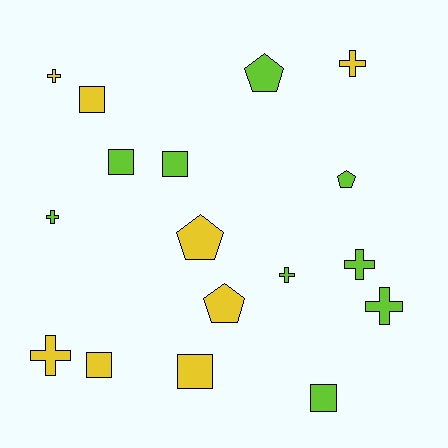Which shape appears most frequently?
Cross, with 7 objects.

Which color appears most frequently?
Lime, with 9 objects.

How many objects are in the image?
There are 17 objects.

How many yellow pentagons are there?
There are 2 yellow pentagons.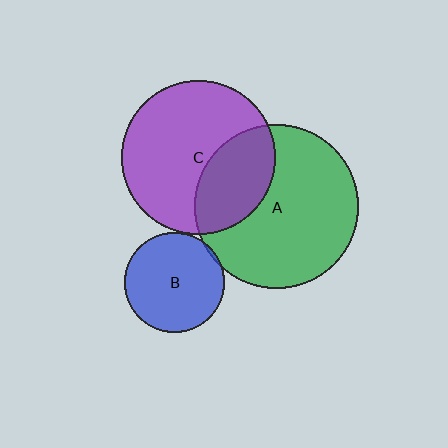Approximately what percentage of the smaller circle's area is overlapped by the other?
Approximately 5%.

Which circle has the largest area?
Circle A (green).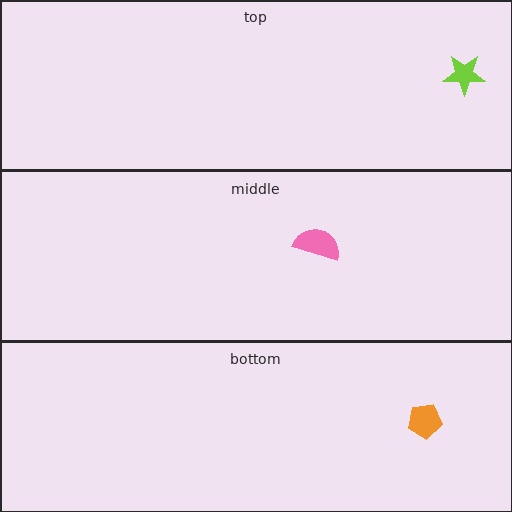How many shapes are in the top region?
1.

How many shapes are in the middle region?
1.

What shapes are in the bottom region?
The orange pentagon.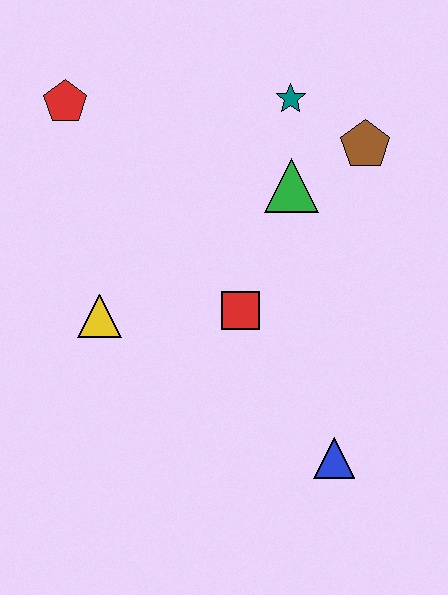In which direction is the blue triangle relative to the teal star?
The blue triangle is below the teal star.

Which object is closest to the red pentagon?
The yellow triangle is closest to the red pentagon.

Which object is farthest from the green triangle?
The blue triangle is farthest from the green triangle.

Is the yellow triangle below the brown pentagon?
Yes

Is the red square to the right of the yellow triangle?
Yes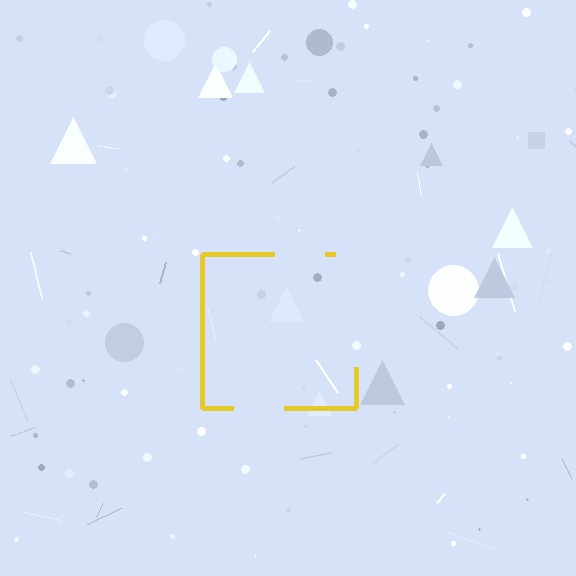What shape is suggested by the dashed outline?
The dashed outline suggests a square.